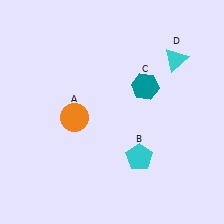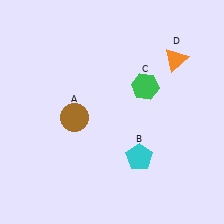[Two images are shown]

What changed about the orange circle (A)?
In Image 1, A is orange. In Image 2, it changed to brown.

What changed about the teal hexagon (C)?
In Image 1, C is teal. In Image 2, it changed to green.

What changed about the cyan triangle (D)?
In Image 1, D is cyan. In Image 2, it changed to orange.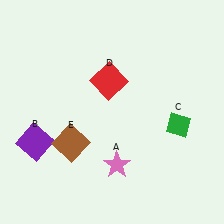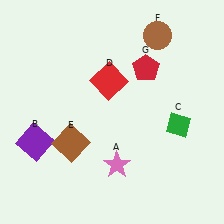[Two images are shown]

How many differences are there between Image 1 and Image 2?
There are 2 differences between the two images.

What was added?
A brown circle (F), a red pentagon (G) were added in Image 2.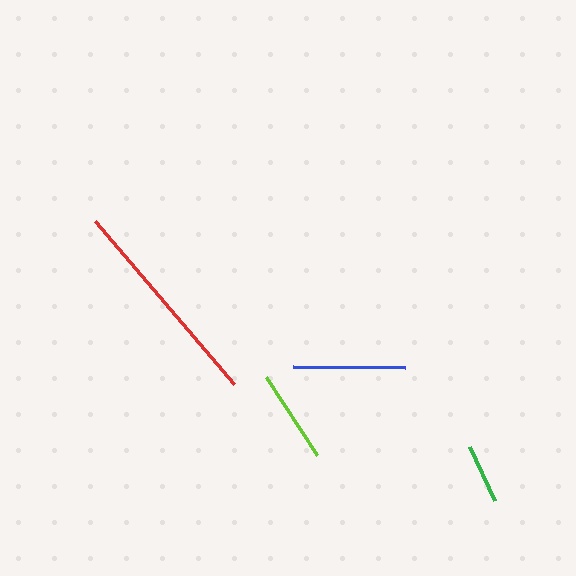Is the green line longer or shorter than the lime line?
The lime line is longer than the green line.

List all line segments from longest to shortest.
From longest to shortest: red, blue, lime, green.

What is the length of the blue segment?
The blue segment is approximately 113 pixels long.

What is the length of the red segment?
The red segment is approximately 215 pixels long.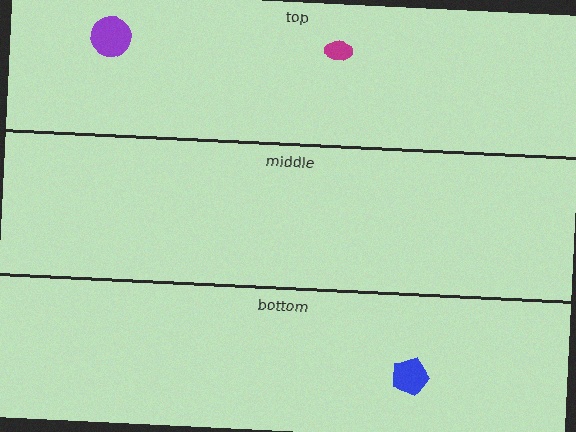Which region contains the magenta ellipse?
The top region.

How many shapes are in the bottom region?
1.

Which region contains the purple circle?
The top region.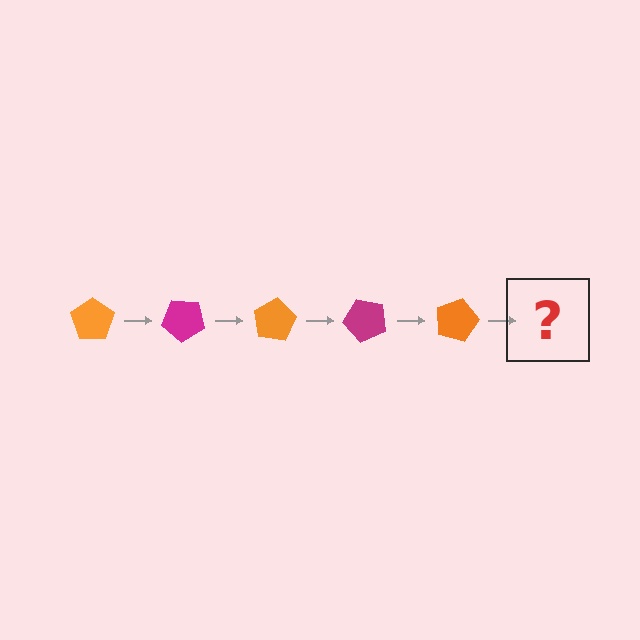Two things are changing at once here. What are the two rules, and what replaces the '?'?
The two rules are that it rotates 40 degrees each step and the color cycles through orange and magenta. The '?' should be a magenta pentagon, rotated 200 degrees from the start.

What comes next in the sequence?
The next element should be a magenta pentagon, rotated 200 degrees from the start.